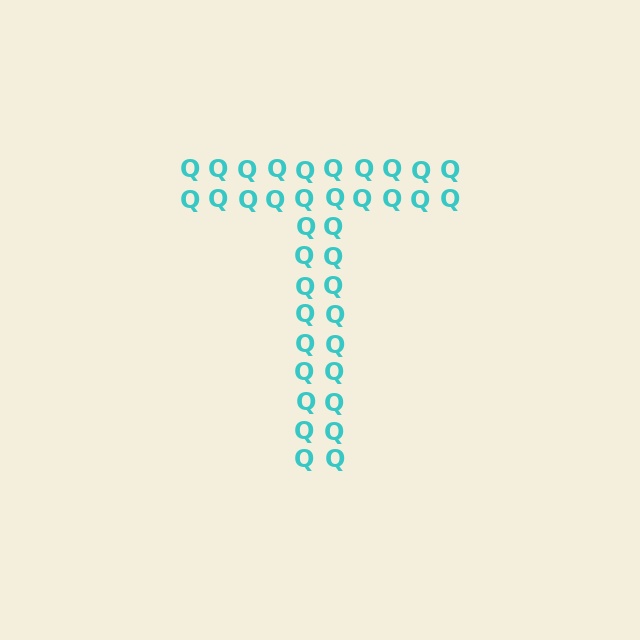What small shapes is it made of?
It is made of small letter Q's.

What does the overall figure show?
The overall figure shows the letter T.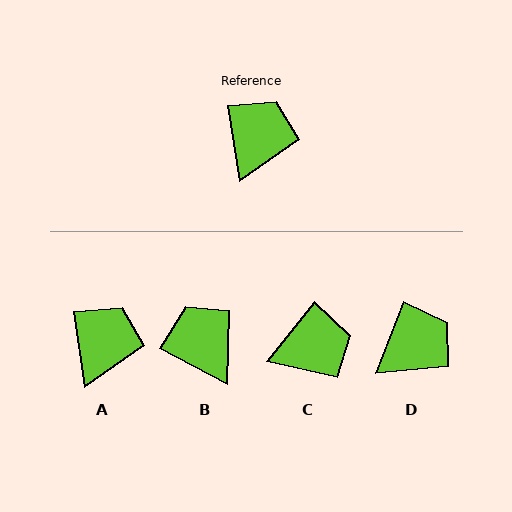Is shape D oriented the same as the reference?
No, it is off by about 29 degrees.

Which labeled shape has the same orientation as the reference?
A.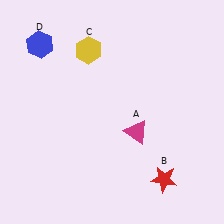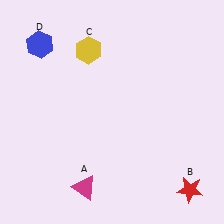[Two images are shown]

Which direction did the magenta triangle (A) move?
The magenta triangle (A) moved down.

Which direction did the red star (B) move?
The red star (B) moved right.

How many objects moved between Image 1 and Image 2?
2 objects moved between the two images.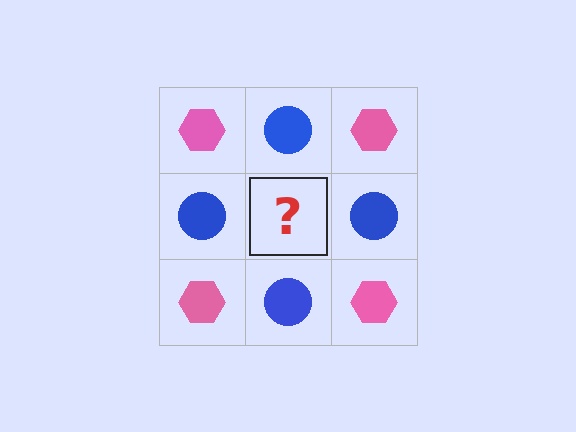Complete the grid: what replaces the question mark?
The question mark should be replaced with a pink hexagon.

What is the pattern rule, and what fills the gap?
The rule is that it alternates pink hexagon and blue circle in a checkerboard pattern. The gap should be filled with a pink hexagon.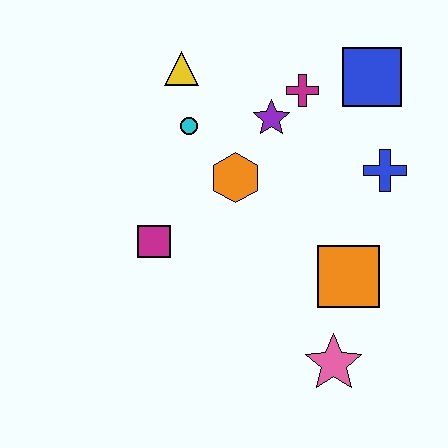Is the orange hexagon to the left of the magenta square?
No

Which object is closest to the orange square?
The pink star is closest to the orange square.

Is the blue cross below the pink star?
No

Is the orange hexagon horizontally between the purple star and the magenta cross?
No